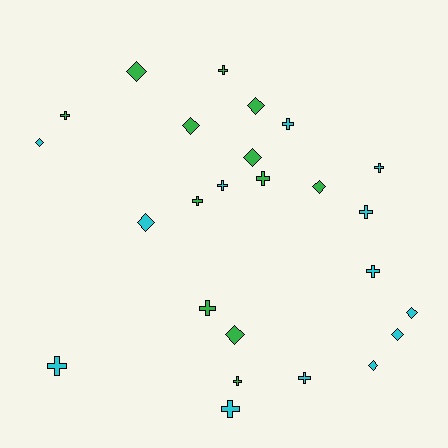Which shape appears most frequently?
Cross, with 14 objects.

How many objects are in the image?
There are 25 objects.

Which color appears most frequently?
Cyan, with 13 objects.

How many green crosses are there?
There are 6 green crosses.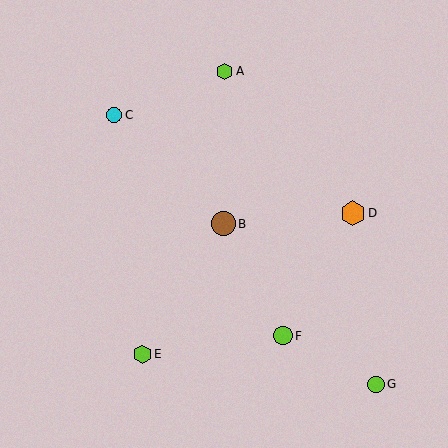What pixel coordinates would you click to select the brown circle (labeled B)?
Click at (223, 224) to select the brown circle B.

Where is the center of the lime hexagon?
The center of the lime hexagon is at (143, 354).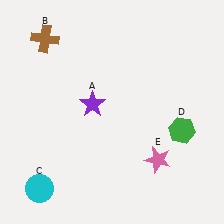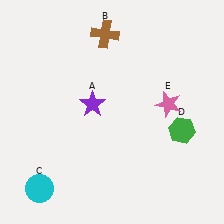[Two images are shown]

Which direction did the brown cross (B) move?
The brown cross (B) moved right.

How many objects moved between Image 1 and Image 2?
2 objects moved between the two images.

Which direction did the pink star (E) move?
The pink star (E) moved up.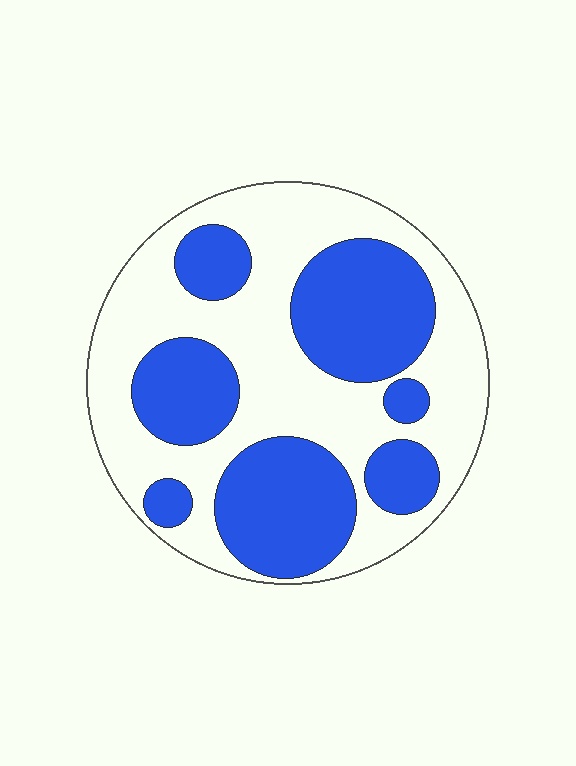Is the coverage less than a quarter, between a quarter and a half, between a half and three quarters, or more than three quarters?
Between a quarter and a half.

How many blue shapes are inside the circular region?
7.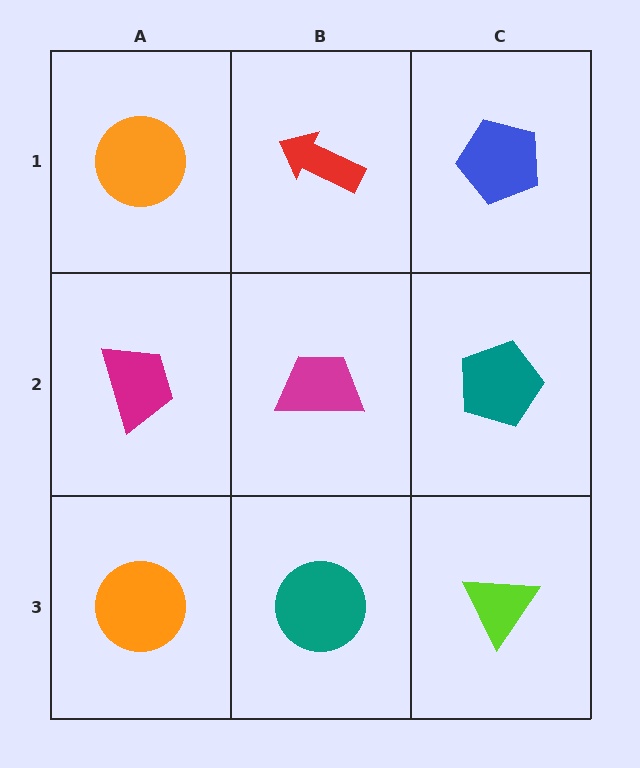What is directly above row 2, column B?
A red arrow.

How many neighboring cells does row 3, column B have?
3.